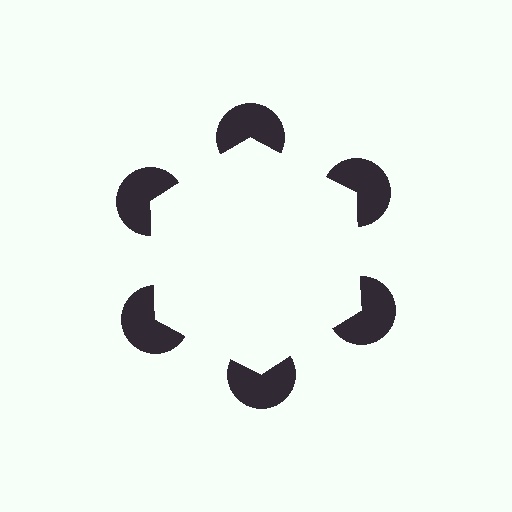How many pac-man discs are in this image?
There are 6 — one at each vertex of the illusory hexagon.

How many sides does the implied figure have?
6 sides.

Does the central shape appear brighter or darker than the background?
It typically appears slightly brighter than the background, even though no actual brightness change is drawn.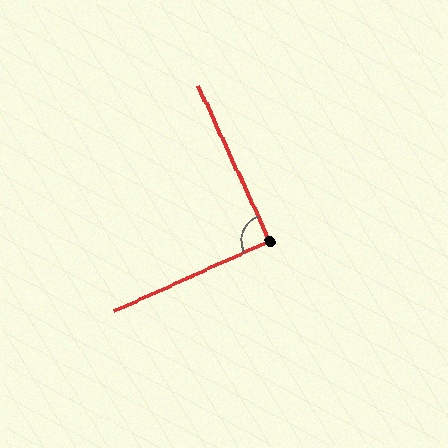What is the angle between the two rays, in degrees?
Approximately 90 degrees.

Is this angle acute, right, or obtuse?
It is approximately a right angle.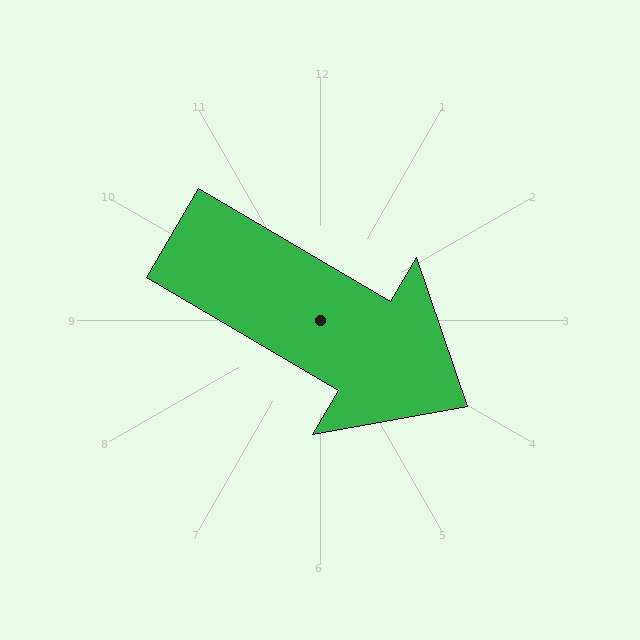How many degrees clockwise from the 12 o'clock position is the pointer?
Approximately 120 degrees.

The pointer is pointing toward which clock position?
Roughly 4 o'clock.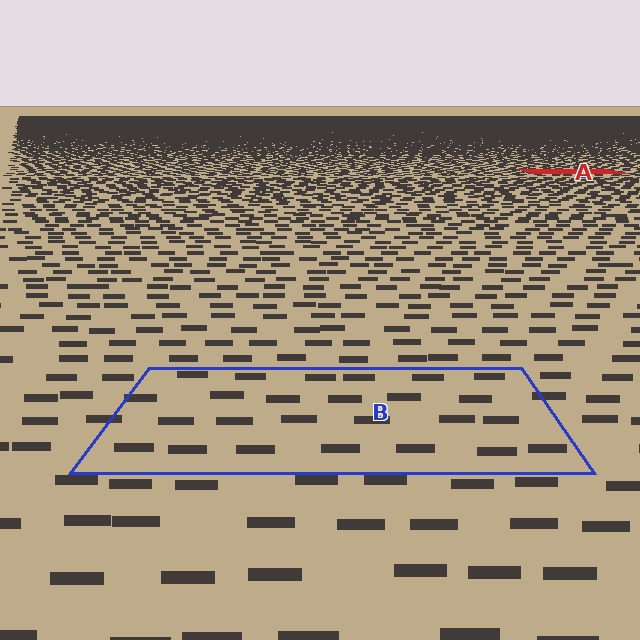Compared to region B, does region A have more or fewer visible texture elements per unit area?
Region A has more texture elements per unit area — they are packed more densely because it is farther away.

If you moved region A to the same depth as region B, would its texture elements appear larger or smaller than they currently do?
They would appear larger. At a closer depth, the same texture elements are projected at a bigger on-screen size.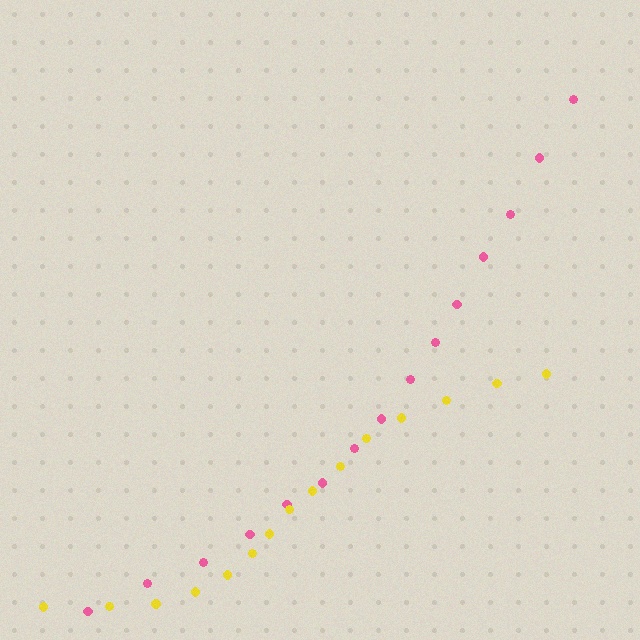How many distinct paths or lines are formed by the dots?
There are 2 distinct paths.